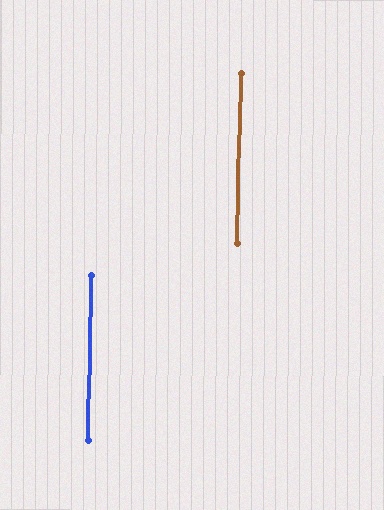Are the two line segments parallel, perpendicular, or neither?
Parallel — their directions differ by only 0.2°.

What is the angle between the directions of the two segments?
Approximately 0 degrees.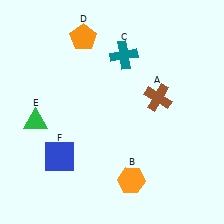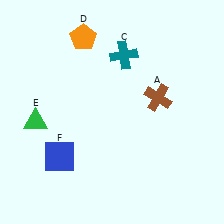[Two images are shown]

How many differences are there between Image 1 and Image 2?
There is 1 difference between the two images.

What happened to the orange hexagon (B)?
The orange hexagon (B) was removed in Image 2. It was in the bottom-right area of Image 1.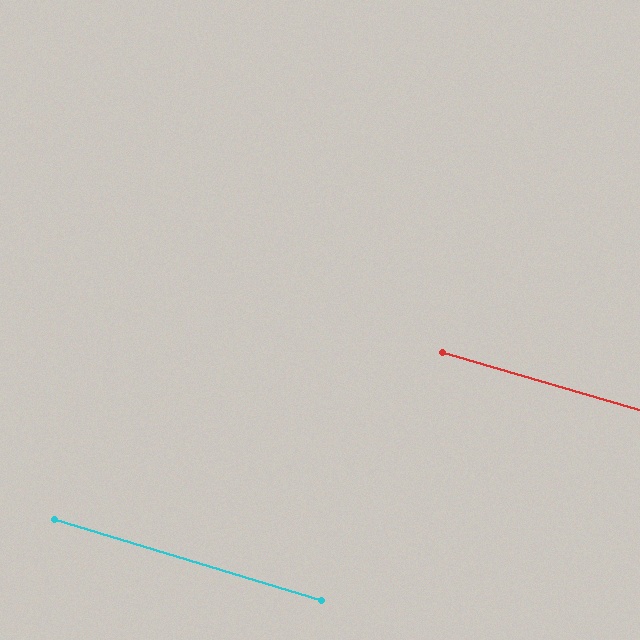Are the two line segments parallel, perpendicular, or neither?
Parallel — their directions differ by only 0.6°.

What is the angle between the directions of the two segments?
Approximately 1 degree.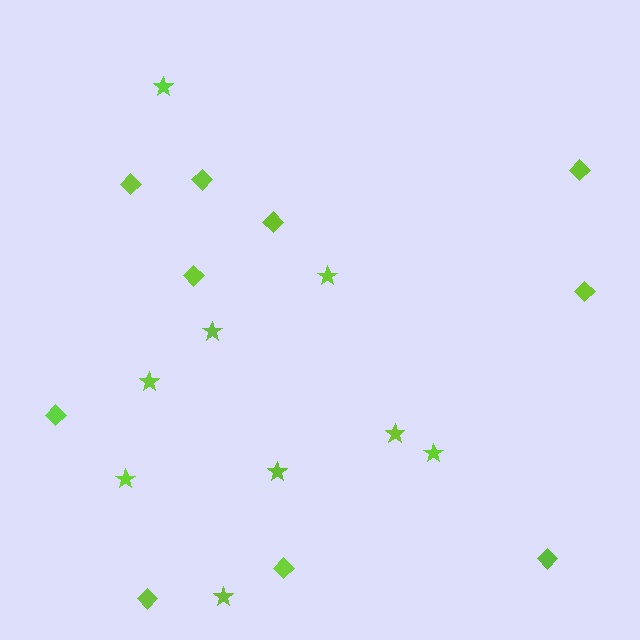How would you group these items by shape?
There are 2 groups: one group of diamonds (10) and one group of stars (9).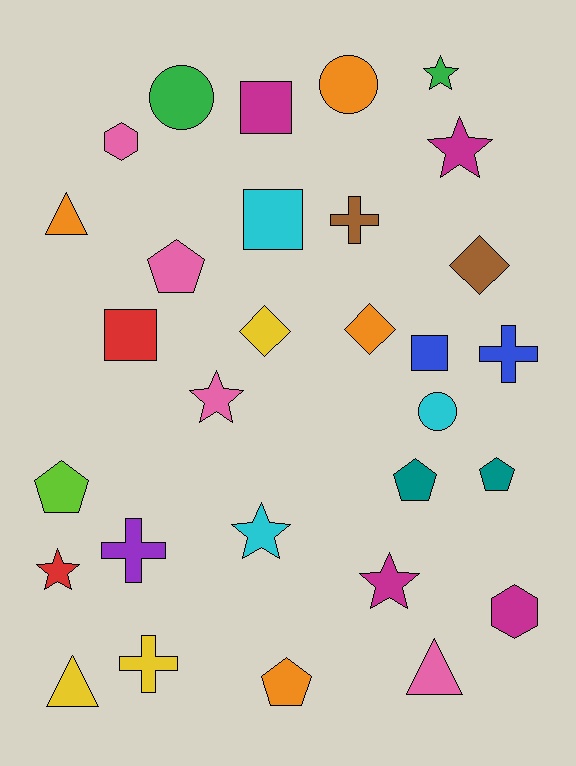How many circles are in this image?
There are 3 circles.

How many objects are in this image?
There are 30 objects.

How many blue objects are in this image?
There are 2 blue objects.